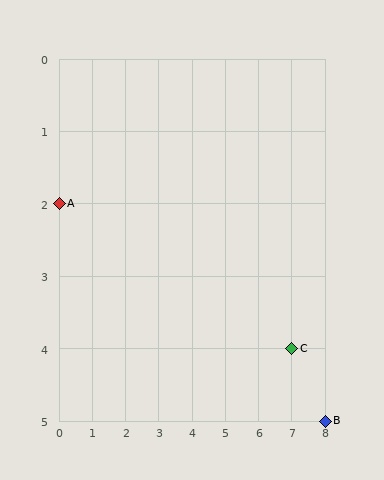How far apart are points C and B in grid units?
Points C and B are 1 column and 1 row apart (about 1.4 grid units diagonally).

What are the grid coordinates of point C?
Point C is at grid coordinates (7, 4).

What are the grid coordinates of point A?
Point A is at grid coordinates (0, 2).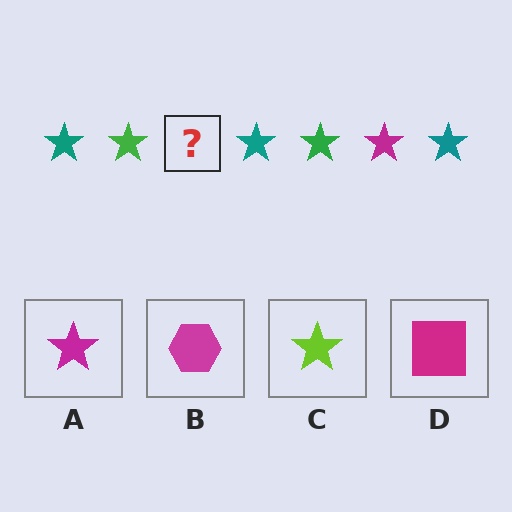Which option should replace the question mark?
Option A.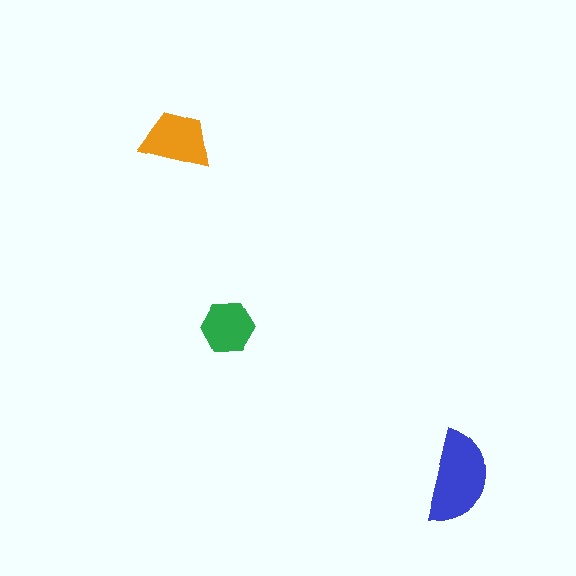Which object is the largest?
The blue semicircle.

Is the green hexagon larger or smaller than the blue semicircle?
Smaller.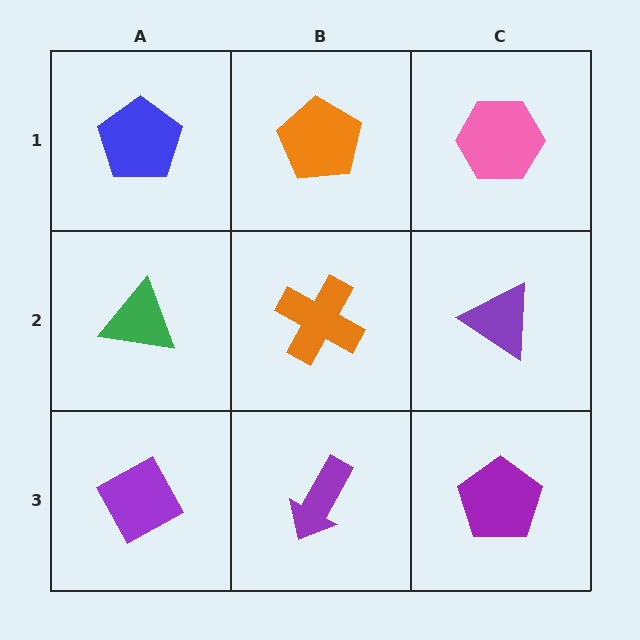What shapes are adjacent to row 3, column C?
A purple triangle (row 2, column C), a purple arrow (row 3, column B).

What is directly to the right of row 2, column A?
An orange cross.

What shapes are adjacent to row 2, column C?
A pink hexagon (row 1, column C), a purple pentagon (row 3, column C), an orange cross (row 2, column B).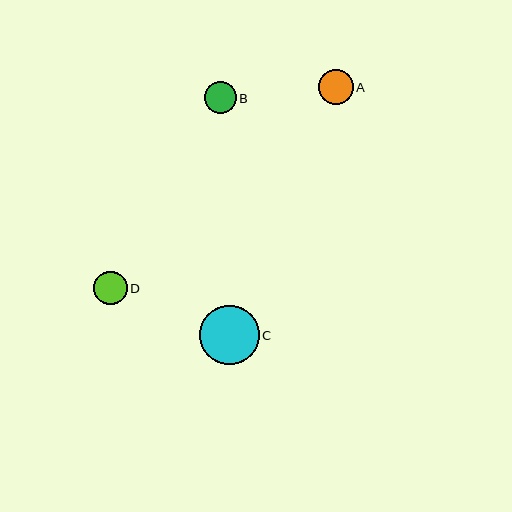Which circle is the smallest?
Circle B is the smallest with a size of approximately 32 pixels.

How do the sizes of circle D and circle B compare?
Circle D and circle B are approximately the same size.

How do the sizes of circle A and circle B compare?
Circle A and circle B are approximately the same size.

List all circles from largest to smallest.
From largest to smallest: C, A, D, B.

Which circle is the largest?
Circle C is the largest with a size of approximately 59 pixels.